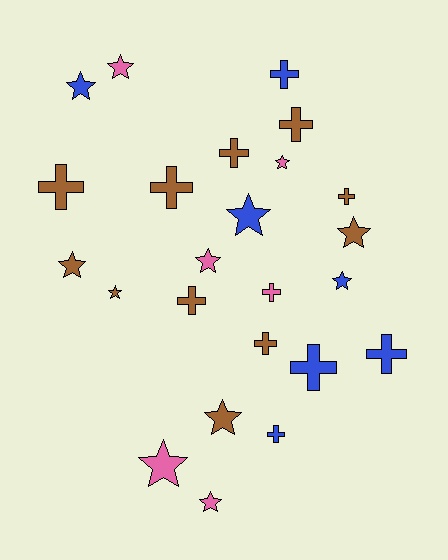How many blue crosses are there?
There are 4 blue crosses.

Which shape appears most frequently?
Star, with 12 objects.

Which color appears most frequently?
Brown, with 11 objects.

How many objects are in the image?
There are 24 objects.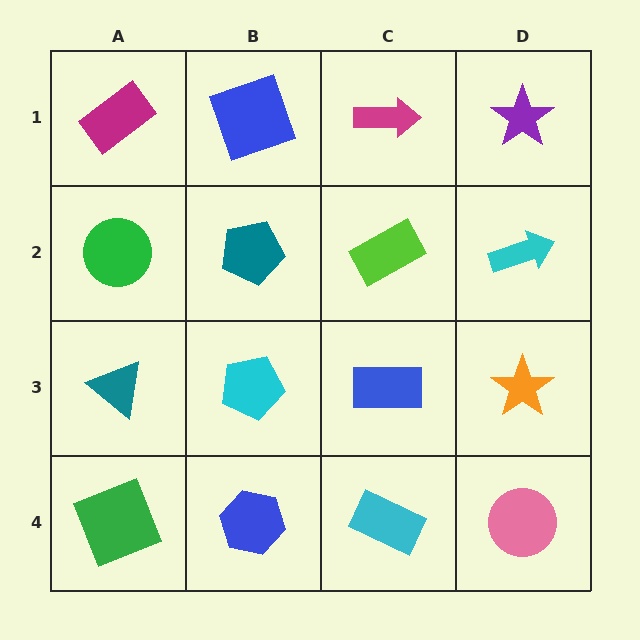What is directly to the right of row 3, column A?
A cyan pentagon.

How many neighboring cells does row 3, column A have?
3.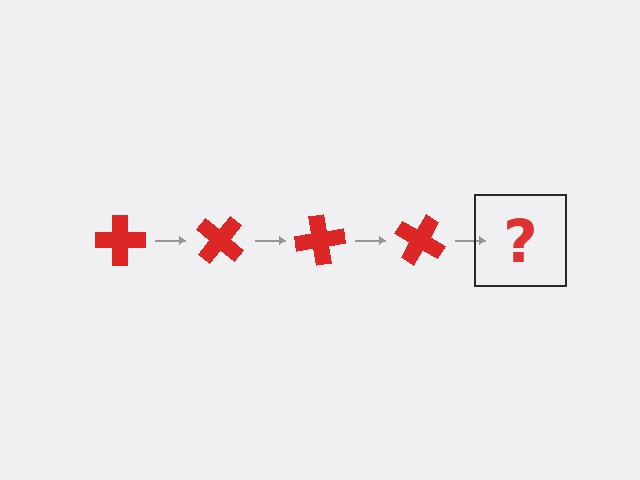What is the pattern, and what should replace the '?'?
The pattern is that the cross rotates 40 degrees each step. The '?' should be a red cross rotated 160 degrees.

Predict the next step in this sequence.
The next step is a red cross rotated 160 degrees.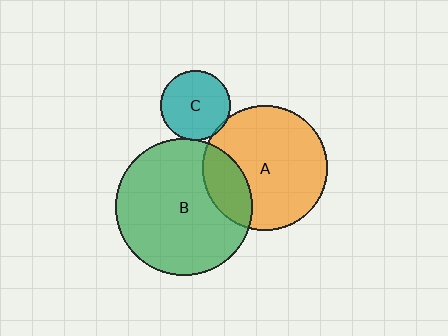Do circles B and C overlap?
Yes.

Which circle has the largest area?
Circle B (green).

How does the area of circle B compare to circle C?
Approximately 3.8 times.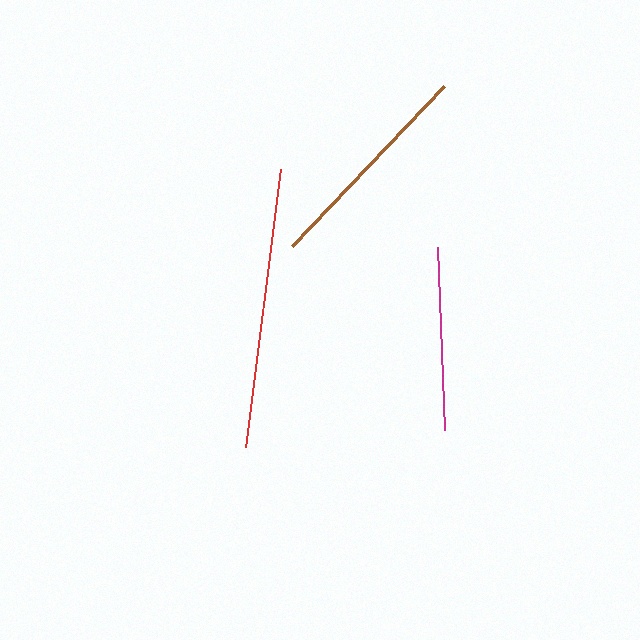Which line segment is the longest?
The red line is the longest at approximately 280 pixels.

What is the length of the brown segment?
The brown segment is approximately 221 pixels long.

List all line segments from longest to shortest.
From longest to shortest: red, brown, magenta.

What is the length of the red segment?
The red segment is approximately 280 pixels long.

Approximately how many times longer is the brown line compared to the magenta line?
The brown line is approximately 1.2 times the length of the magenta line.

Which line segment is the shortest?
The magenta line is the shortest at approximately 183 pixels.